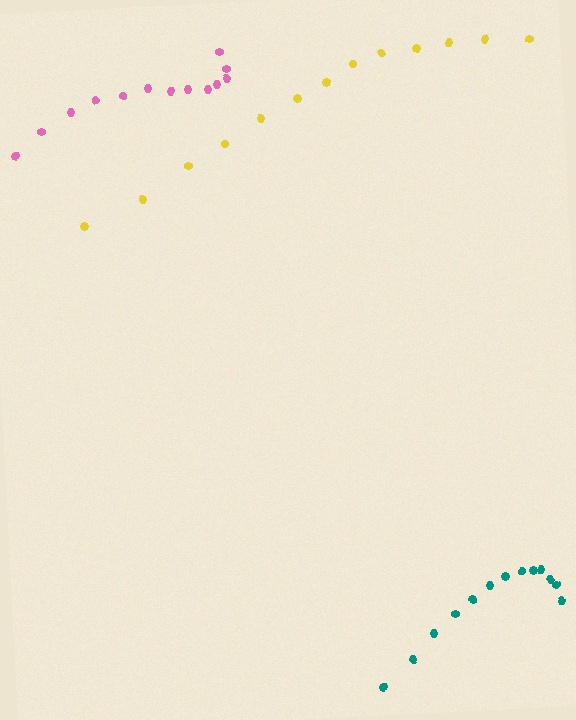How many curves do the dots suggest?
There are 3 distinct paths.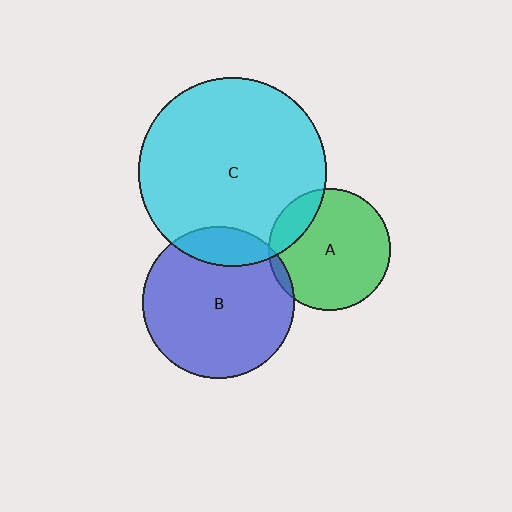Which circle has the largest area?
Circle C (cyan).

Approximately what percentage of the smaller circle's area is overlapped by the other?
Approximately 5%.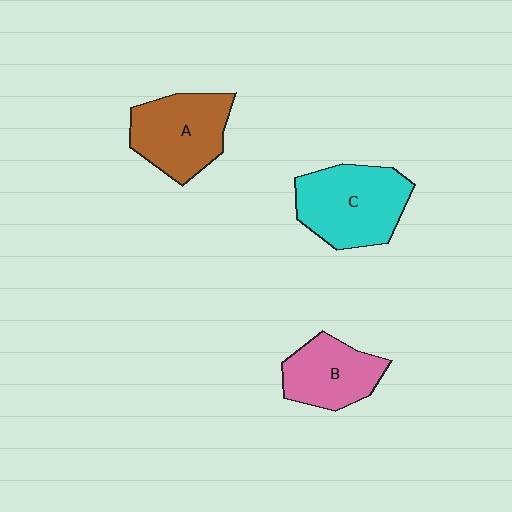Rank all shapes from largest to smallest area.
From largest to smallest: C (cyan), A (brown), B (pink).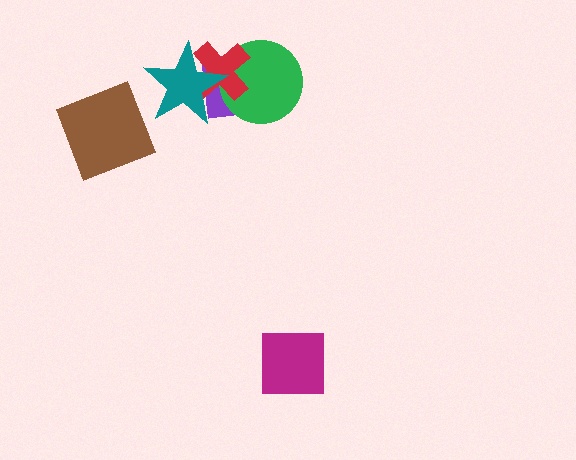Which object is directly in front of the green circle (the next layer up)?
The red cross is directly in front of the green circle.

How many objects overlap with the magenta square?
0 objects overlap with the magenta square.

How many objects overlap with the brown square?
0 objects overlap with the brown square.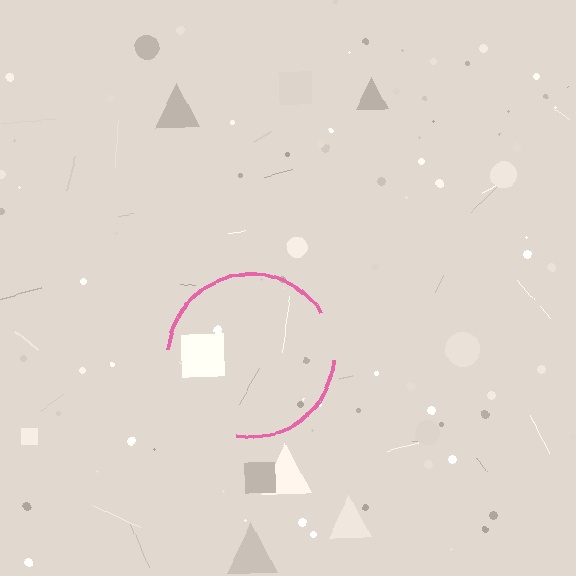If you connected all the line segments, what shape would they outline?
They would outline a circle.